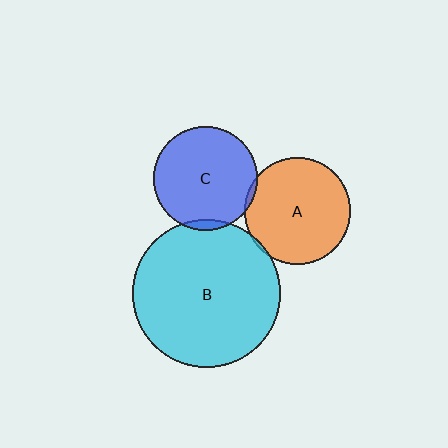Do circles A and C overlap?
Yes.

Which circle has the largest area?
Circle B (cyan).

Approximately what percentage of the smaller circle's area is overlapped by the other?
Approximately 5%.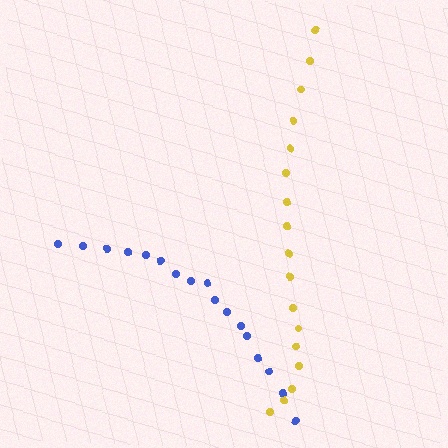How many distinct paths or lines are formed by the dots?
There are 2 distinct paths.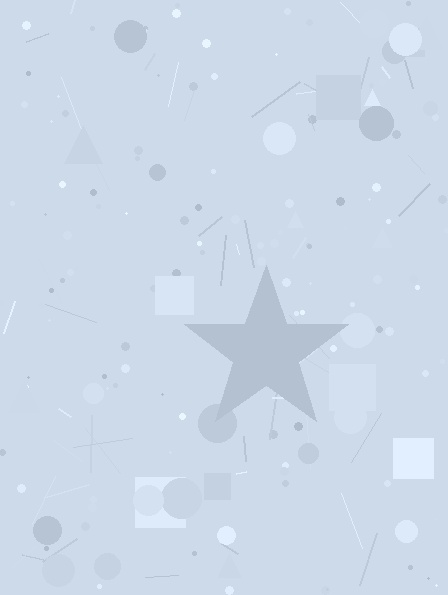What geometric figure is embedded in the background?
A star is embedded in the background.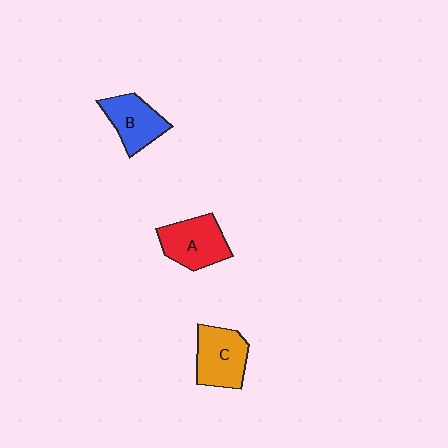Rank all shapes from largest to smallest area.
From largest to smallest: A (red), C (orange), B (blue).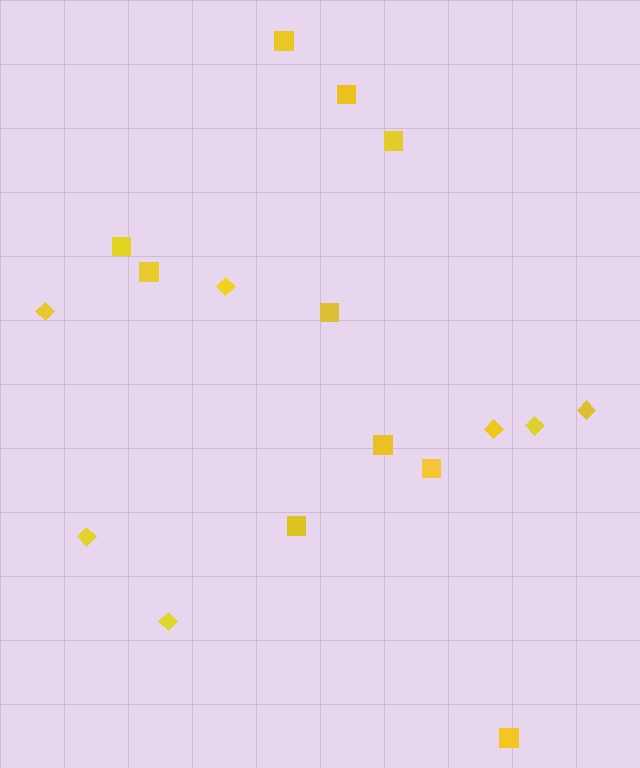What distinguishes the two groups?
There are 2 groups: one group of squares (10) and one group of diamonds (7).